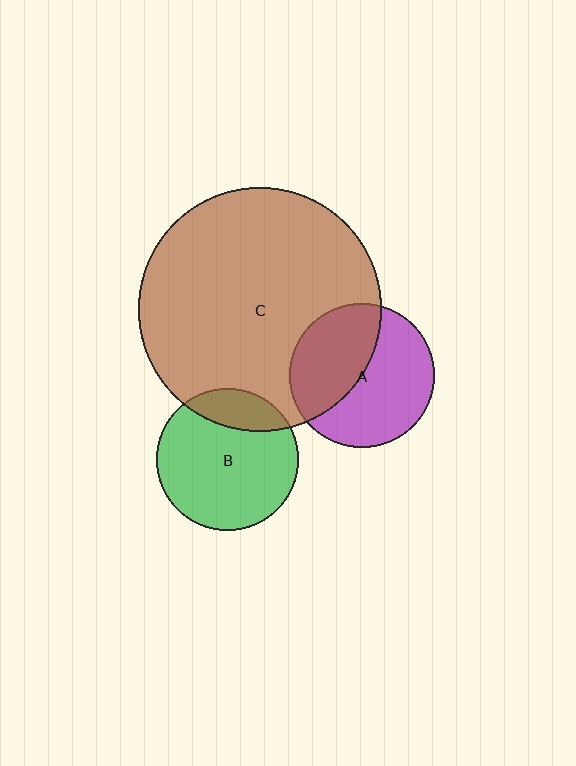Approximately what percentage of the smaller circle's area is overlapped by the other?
Approximately 20%.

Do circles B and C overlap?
Yes.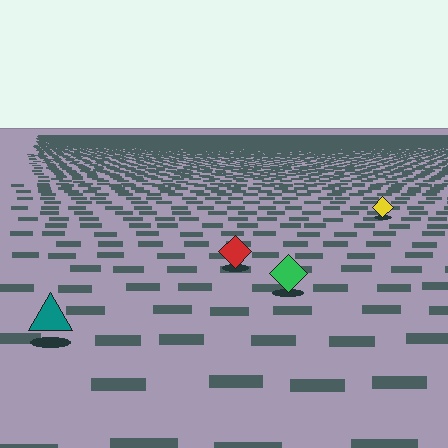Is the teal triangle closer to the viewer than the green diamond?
Yes. The teal triangle is closer — you can tell from the texture gradient: the ground texture is coarser near it.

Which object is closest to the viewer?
The teal triangle is closest. The texture marks near it are larger and more spread out.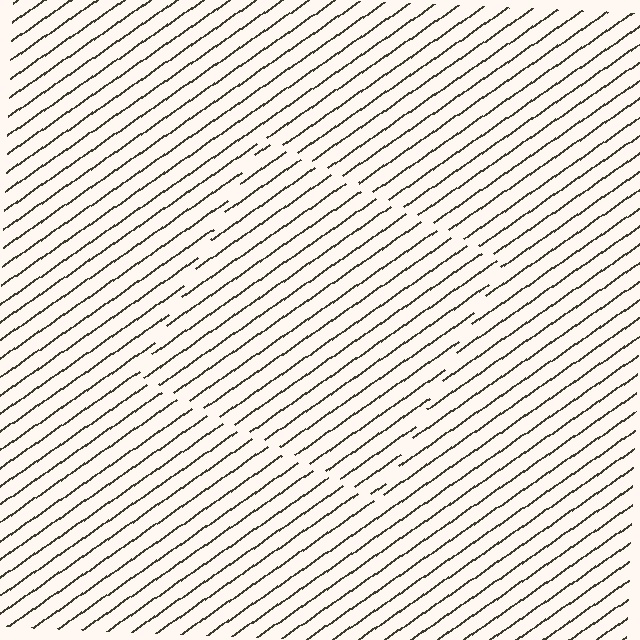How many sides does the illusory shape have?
4 sides — the line-ends trace a square.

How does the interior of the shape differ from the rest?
The interior of the shape contains the same grating, shifted by half a period — the contour is defined by the phase discontinuity where line-ends from the inner and outer gratings abut.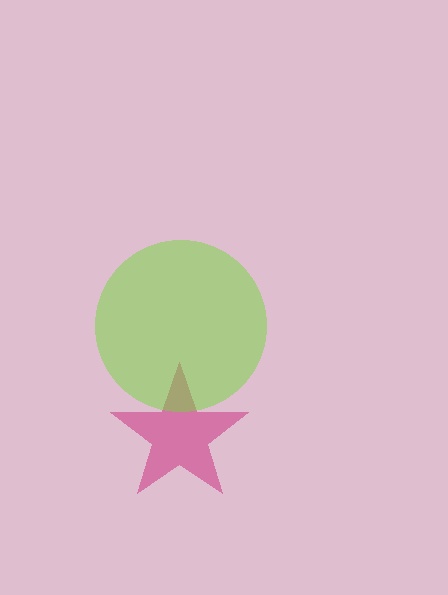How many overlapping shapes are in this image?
There are 2 overlapping shapes in the image.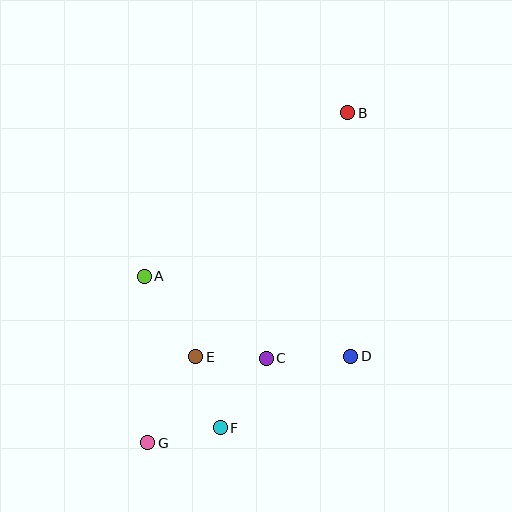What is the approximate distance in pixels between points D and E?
The distance between D and E is approximately 155 pixels.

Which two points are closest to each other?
Points C and E are closest to each other.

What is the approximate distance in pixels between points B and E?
The distance between B and E is approximately 287 pixels.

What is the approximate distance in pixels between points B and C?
The distance between B and C is approximately 259 pixels.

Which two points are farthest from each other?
Points B and G are farthest from each other.